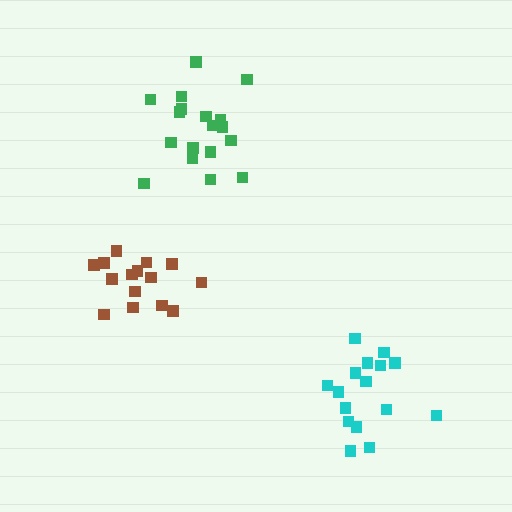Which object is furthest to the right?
The cyan cluster is rightmost.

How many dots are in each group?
Group 1: 18 dots, Group 2: 16 dots, Group 3: 15 dots (49 total).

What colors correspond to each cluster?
The clusters are colored: green, cyan, brown.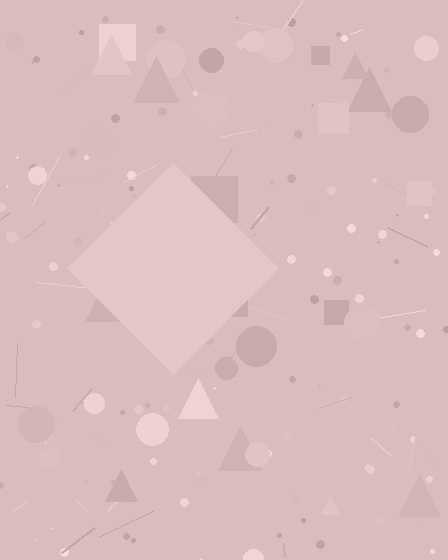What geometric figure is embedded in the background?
A diamond is embedded in the background.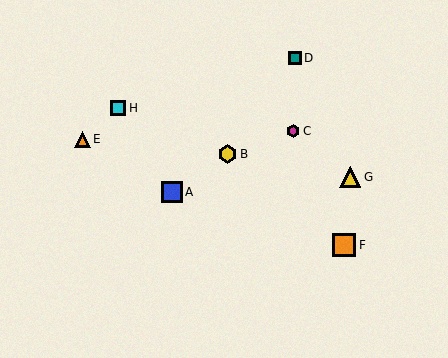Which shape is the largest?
The orange square (labeled F) is the largest.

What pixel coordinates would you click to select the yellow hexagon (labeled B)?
Click at (228, 154) to select the yellow hexagon B.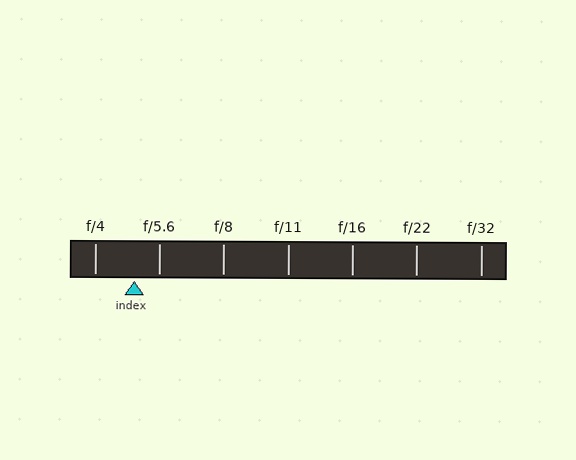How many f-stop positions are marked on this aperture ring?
There are 7 f-stop positions marked.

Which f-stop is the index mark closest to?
The index mark is closest to f/5.6.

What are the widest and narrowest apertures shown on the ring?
The widest aperture shown is f/4 and the narrowest is f/32.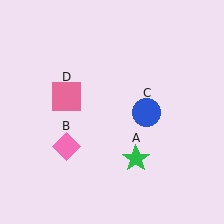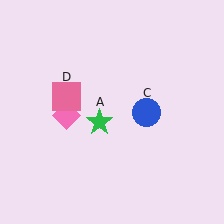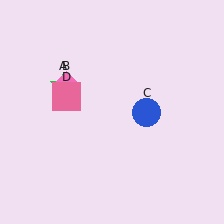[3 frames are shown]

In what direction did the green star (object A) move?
The green star (object A) moved up and to the left.